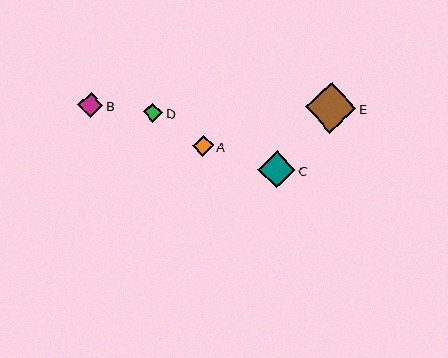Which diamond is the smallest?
Diamond D is the smallest with a size of approximately 19 pixels.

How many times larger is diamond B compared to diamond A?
Diamond B is approximately 1.2 times the size of diamond A.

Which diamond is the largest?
Diamond E is the largest with a size of approximately 51 pixels.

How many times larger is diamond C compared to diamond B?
Diamond C is approximately 1.5 times the size of diamond B.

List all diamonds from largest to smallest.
From largest to smallest: E, C, B, A, D.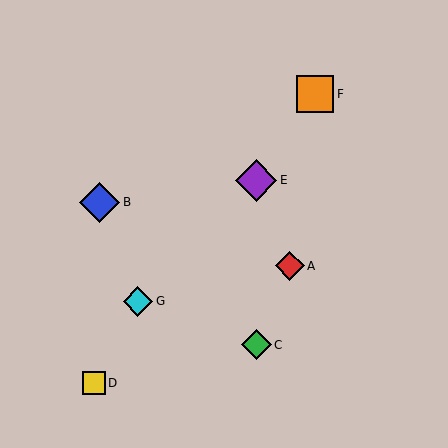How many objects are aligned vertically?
2 objects (C, E) are aligned vertically.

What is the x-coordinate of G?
Object G is at x≈138.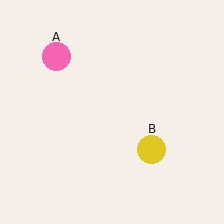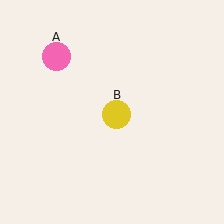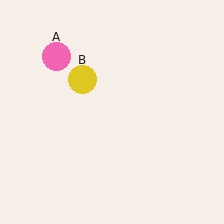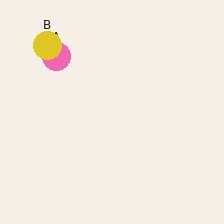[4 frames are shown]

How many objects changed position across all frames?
1 object changed position: yellow circle (object B).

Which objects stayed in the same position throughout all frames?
Pink circle (object A) remained stationary.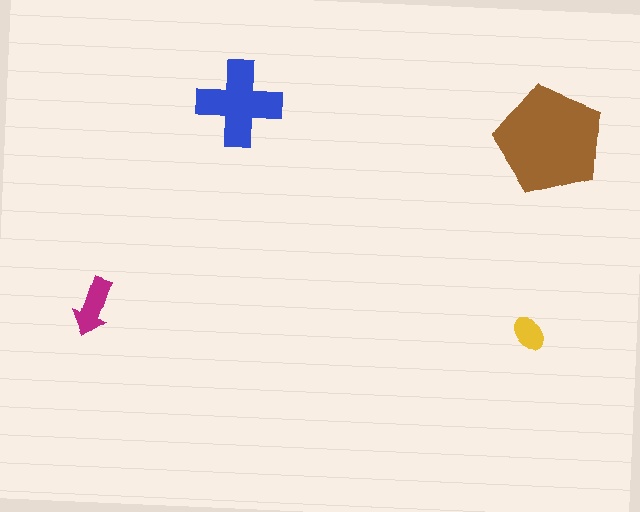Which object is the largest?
The brown pentagon.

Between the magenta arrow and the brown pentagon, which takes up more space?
The brown pentagon.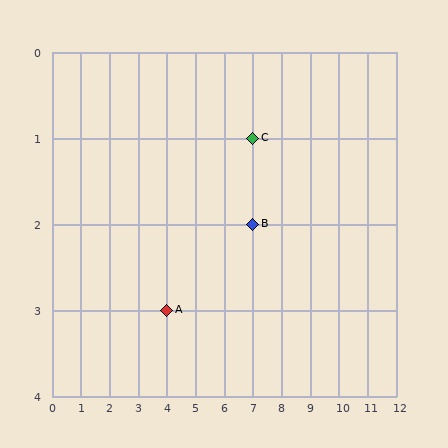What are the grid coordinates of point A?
Point A is at grid coordinates (4, 3).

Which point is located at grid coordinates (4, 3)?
Point A is at (4, 3).